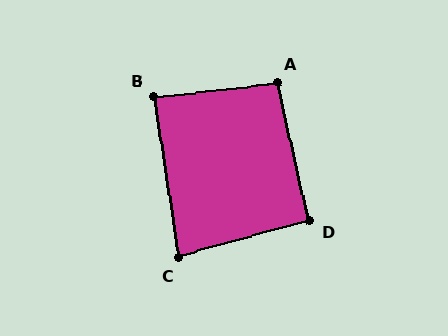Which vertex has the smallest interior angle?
C, at approximately 83 degrees.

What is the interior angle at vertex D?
Approximately 92 degrees (approximately right).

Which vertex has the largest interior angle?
A, at approximately 97 degrees.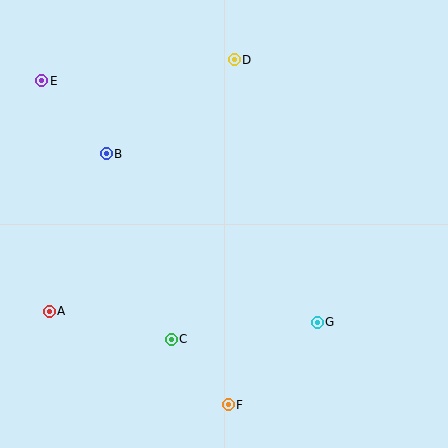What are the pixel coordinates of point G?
Point G is at (317, 322).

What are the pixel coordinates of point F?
Point F is at (228, 405).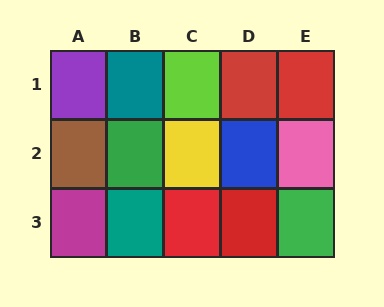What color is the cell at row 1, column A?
Purple.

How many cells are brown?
1 cell is brown.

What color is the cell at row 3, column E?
Green.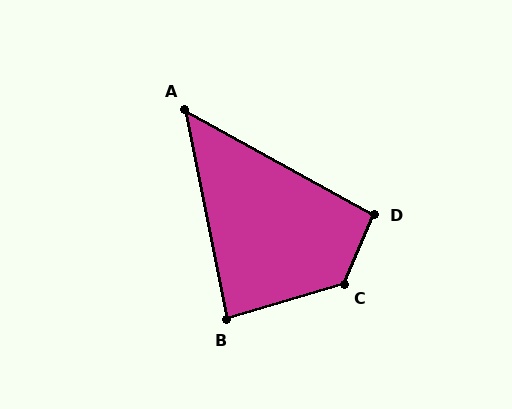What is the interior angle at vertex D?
Approximately 95 degrees (obtuse).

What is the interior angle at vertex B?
Approximately 85 degrees (acute).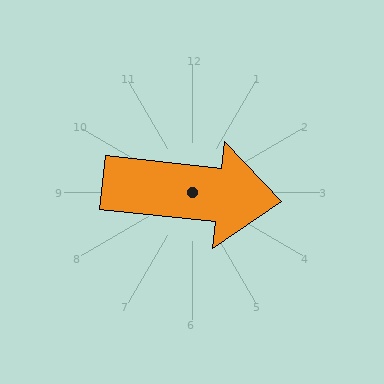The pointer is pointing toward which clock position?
Roughly 3 o'clock.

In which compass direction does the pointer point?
East.